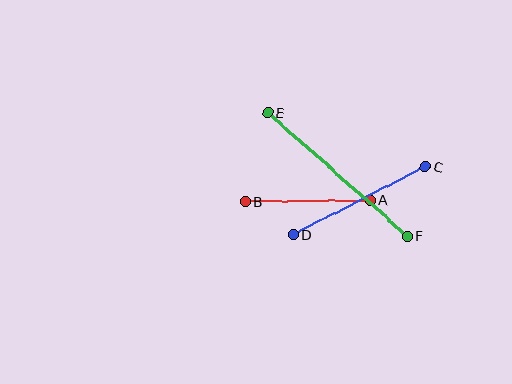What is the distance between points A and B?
The distance is approximately 125 pixels.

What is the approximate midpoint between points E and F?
The midpoint is at approximately (338, 174) pixels.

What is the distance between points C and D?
The distance is approximately 148 pixels.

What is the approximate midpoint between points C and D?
The midpoint is at approximately (360, 201) pixels.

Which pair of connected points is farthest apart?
Points E and F are farthest apart.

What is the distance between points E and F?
The distance is approximately 186 pixels.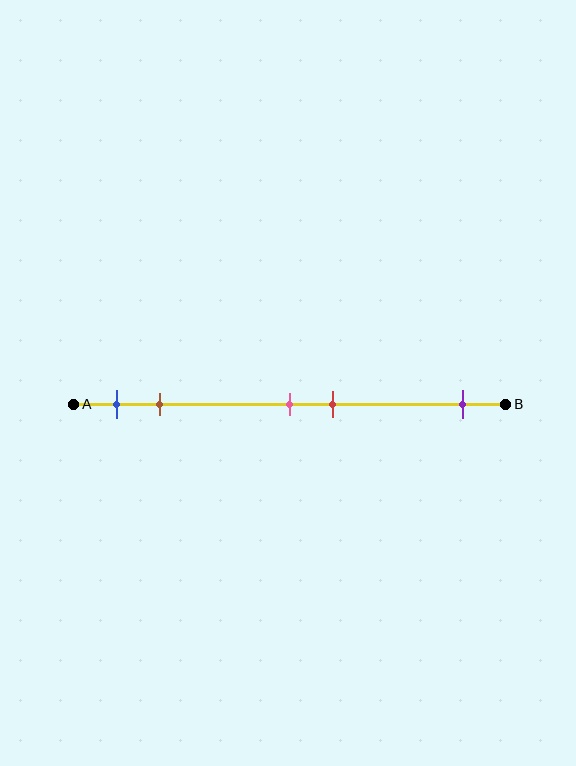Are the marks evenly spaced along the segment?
No, the marks are not evenly spaced.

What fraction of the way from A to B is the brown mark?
The brown mark is approximately 20% (0.2) of the way from A to B.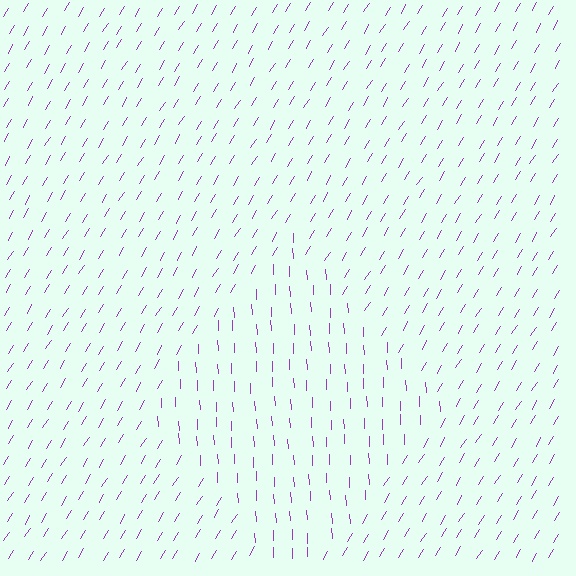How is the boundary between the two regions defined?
The boundary is defined purely by a change in line orientation (approximately 34 degrees difference). All lines are the same color and thickness.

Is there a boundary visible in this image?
Yes, there is a texture boundary formed by a change in line orientation.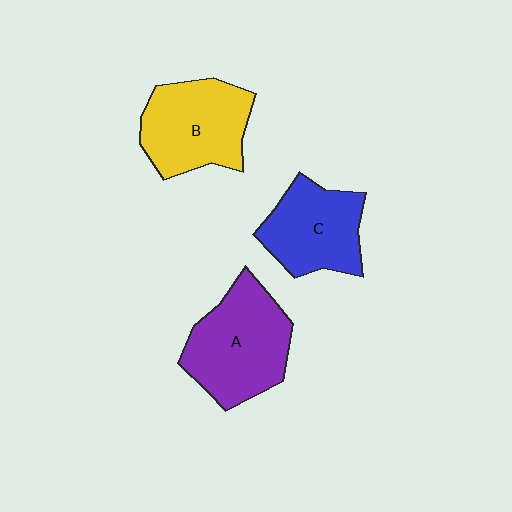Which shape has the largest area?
Shape A (purple).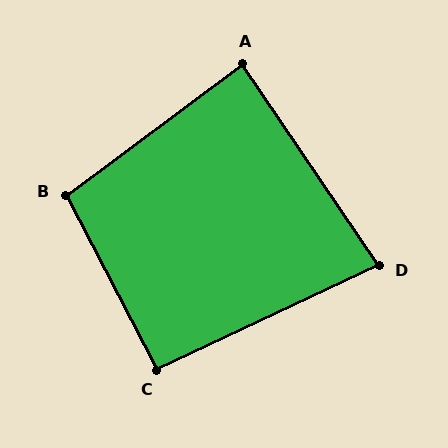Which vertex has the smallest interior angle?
D, at approximately 81 degrees.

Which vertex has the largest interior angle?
B, at approximately 99 degrees.